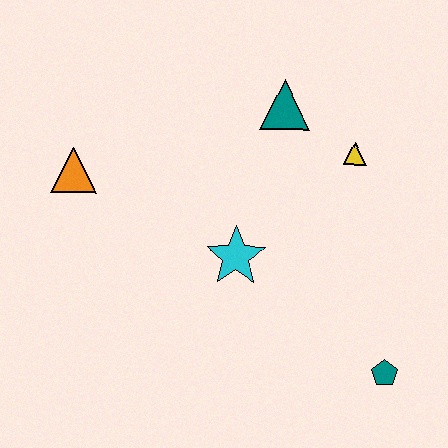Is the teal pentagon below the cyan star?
Yes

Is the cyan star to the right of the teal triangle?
No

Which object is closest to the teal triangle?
The yellow triangle is closest to the teal triangle.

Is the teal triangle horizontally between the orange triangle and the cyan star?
No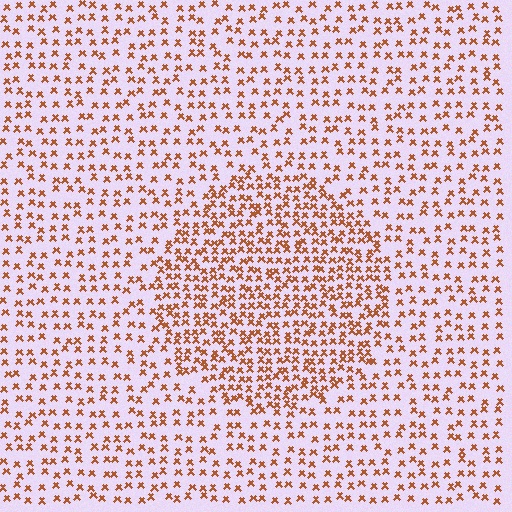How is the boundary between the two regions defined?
The boundary is defined by a change in element density (approximately 1.8x ratio). All elements are the same color, size, and shape.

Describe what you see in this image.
The image contains small brown elements arranged at two different densities. A circle-shaped region is visible where the elements are more densely packed than the surrounding area.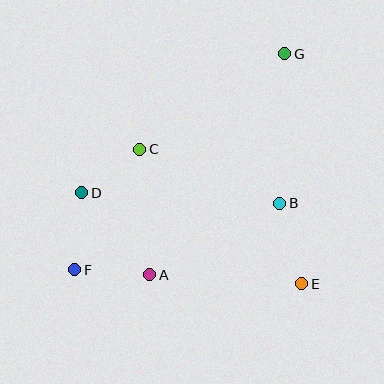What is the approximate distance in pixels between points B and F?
The distance between B and F is approximately 215 pixels.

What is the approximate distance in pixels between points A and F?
The distance between A and F is approximately 75 pixels.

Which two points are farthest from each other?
Points F and G are farthest from each other.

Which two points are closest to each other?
Points C and D are closest to each other.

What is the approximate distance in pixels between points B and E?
The distance between B and E is approximately 84 pixels.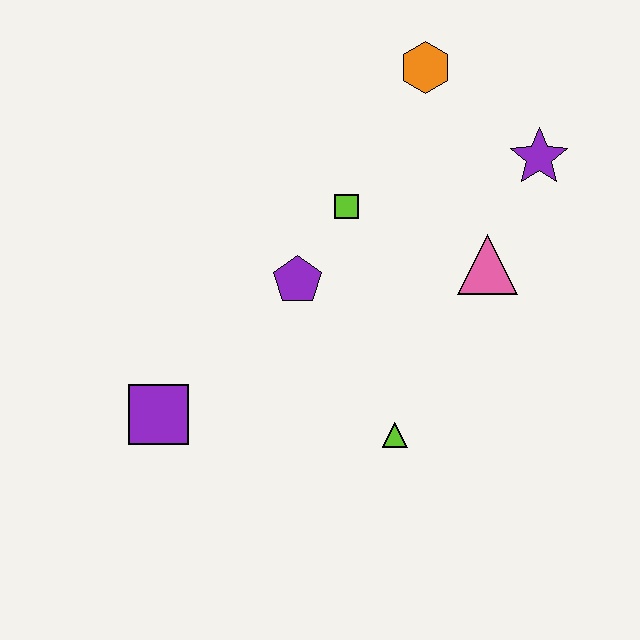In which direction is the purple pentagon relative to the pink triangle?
The purple pentagon is to the left of the pink triangle.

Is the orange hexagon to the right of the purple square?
Yes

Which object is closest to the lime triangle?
The purple pentagon is closest to the lime triangle.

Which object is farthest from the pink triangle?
The purple square is farthest from the pink triangle.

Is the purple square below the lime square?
Yes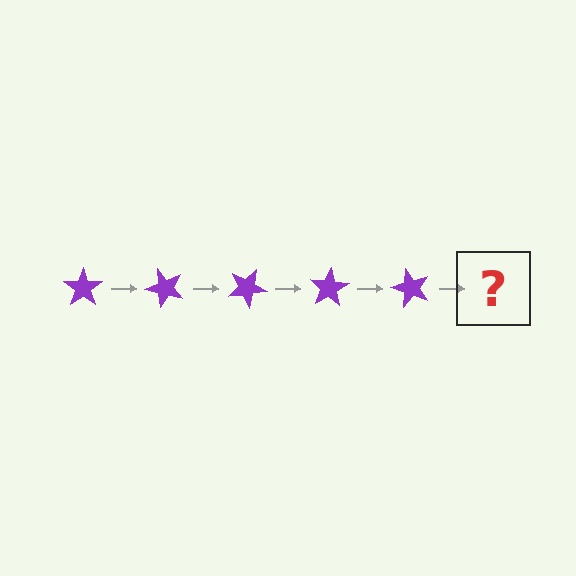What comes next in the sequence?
The next element should be a purple star rotated 250 degrees.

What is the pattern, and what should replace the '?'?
The pattern is that the star rotates 50 degrees each step. The '?' should be a purple star rotated 250 degrees.